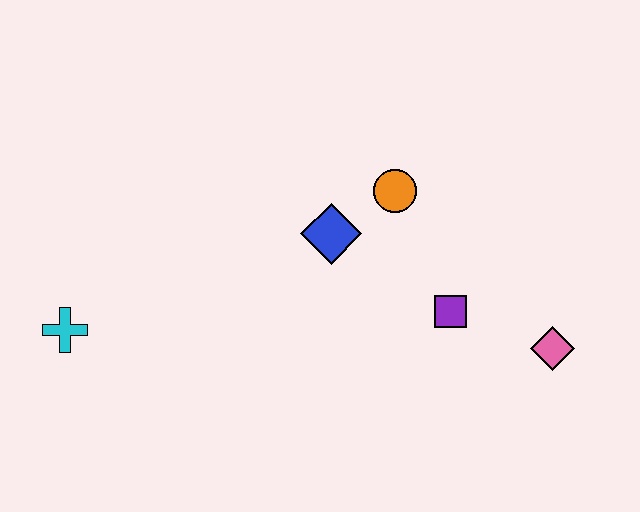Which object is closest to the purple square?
The pink diamond is closest to the purple square.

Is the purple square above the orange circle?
No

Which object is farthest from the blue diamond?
The cyan cross is farthest from the blue diamond.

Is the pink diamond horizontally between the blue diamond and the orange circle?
No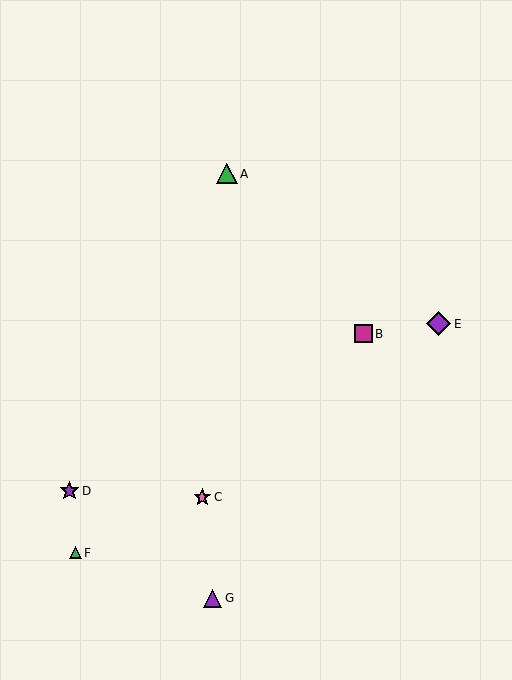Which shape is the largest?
The purple diamond (labeled E) is the largest.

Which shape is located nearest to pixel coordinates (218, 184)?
The green triangle (labeled A) at (227, 174) is nearest to that location.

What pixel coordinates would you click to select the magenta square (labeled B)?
Click at (363, 334) to select the magenta square B.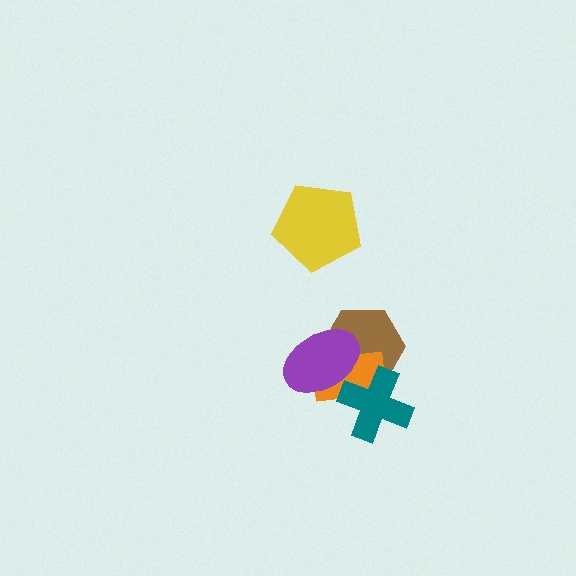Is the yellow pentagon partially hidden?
No, no other shape covers it.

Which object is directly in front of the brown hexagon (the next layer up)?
The orange rectangle is directly in front of the brown hexagon.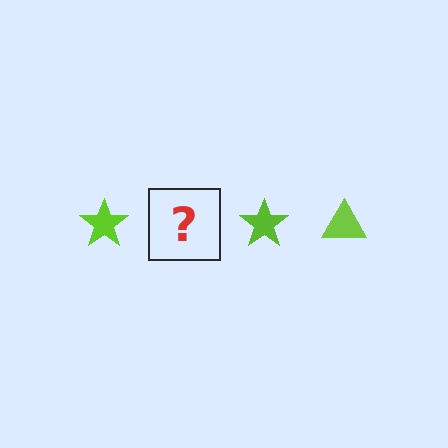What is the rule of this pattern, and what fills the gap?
The rule is that the pattern cycles through star, triangle shapes in lime. The gap should be filled with a lime triangle.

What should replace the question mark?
The question mark should be replaced with a lime triangle.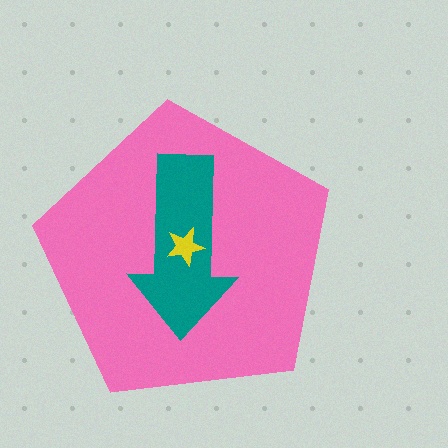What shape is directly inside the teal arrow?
The yellow star.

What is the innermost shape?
The yellow star.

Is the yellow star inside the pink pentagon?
Yes.